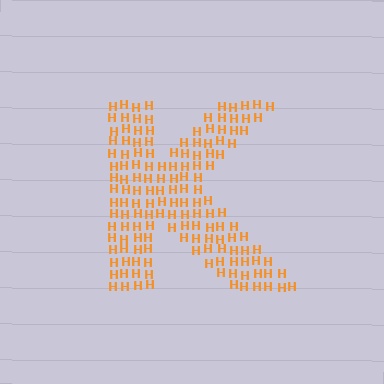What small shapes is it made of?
It is made of small letter H's.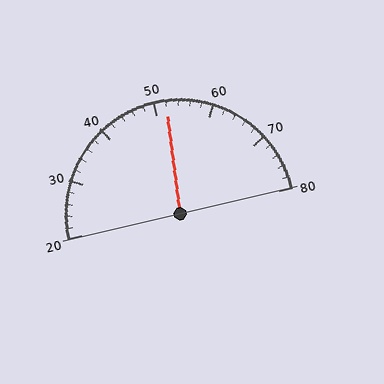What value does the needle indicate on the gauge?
The needle indicates approximately 52.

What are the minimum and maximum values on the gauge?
The gauge ranges from 20 to 80.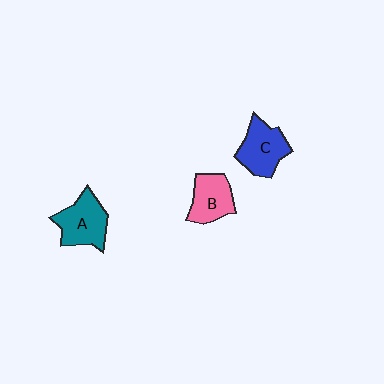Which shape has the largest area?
Shape A (teal).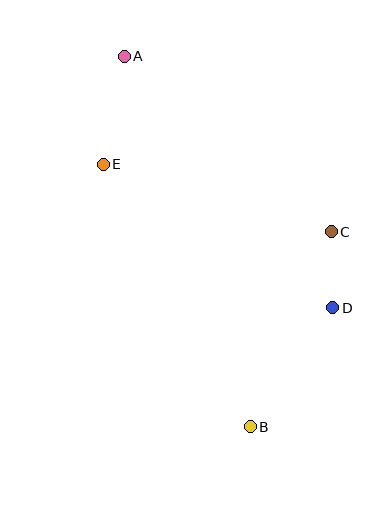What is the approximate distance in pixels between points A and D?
The distance between A and D is approximately 327 pixels.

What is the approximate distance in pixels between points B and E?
The distance between B and E is approximately 301 pixels.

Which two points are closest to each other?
Points C and D are closest to each other.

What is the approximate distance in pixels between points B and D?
The distance between B and D is approximately 145 pixels.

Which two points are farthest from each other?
Points A and B are farthest from each other.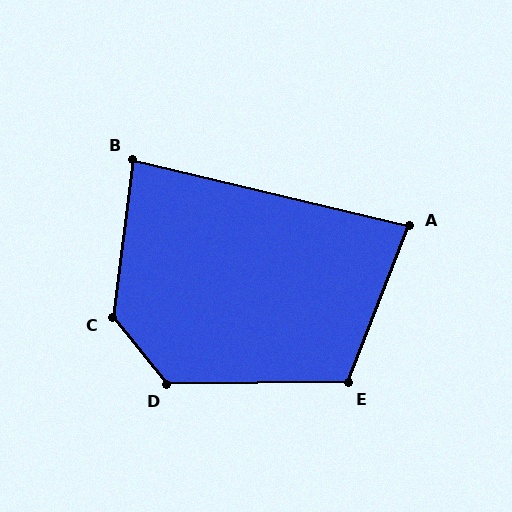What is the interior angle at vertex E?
Approximately 112 degrees (obtuse).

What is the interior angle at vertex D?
Approximately 128 degrees (obtuse).